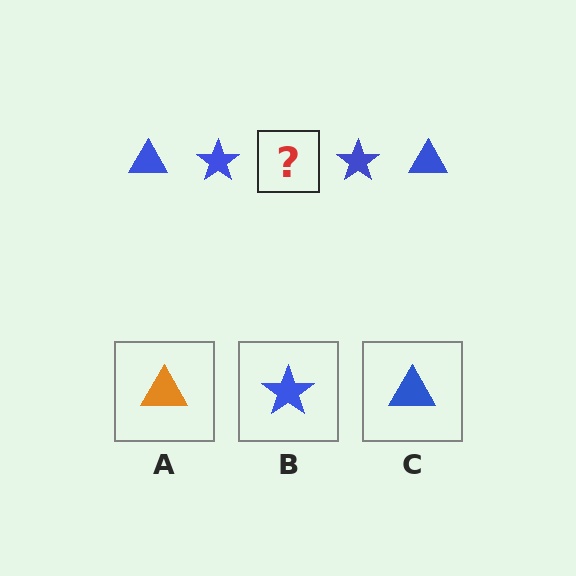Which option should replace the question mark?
Option C.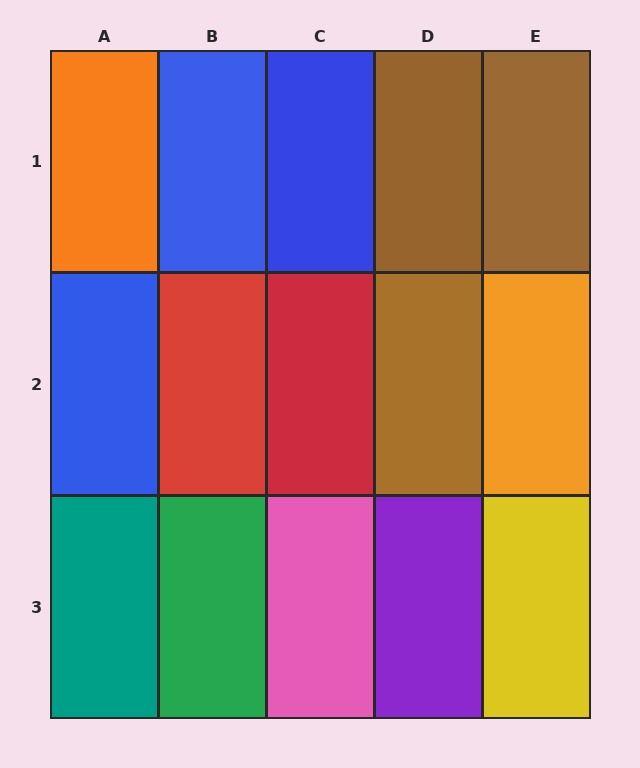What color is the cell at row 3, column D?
Purple.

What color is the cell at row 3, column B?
Green.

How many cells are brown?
3 cells are brown.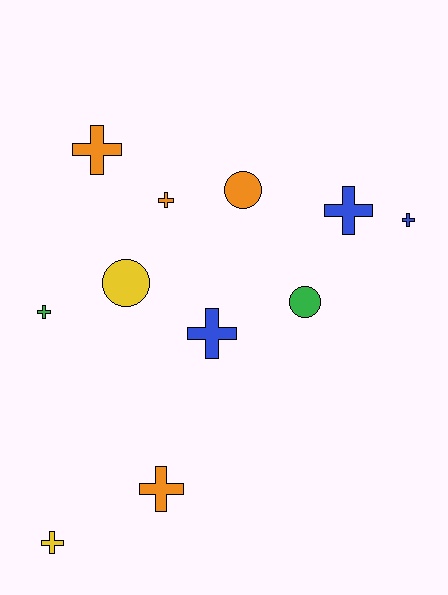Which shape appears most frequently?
Cross, with 8 objects.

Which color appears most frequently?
Orange, with 4 objects.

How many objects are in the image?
There are 11 objects.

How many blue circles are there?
There are no blue circles.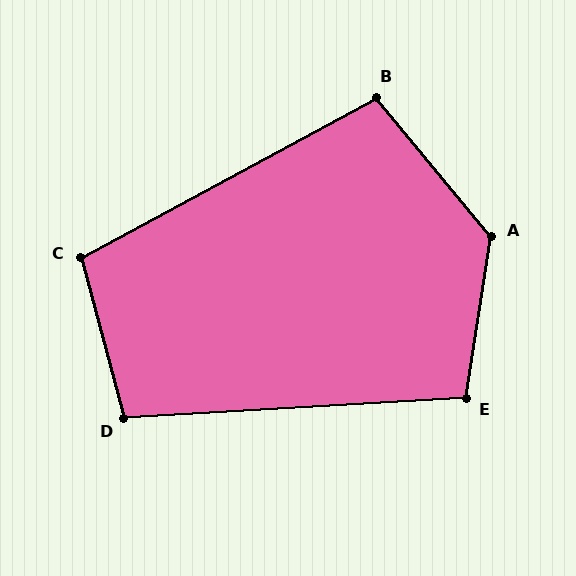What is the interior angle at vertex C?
Approximately 103 degrees (obtuse).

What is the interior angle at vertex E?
Approximately 102 degrees (obtuse).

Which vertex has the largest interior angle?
A, at approximately 132 degrees.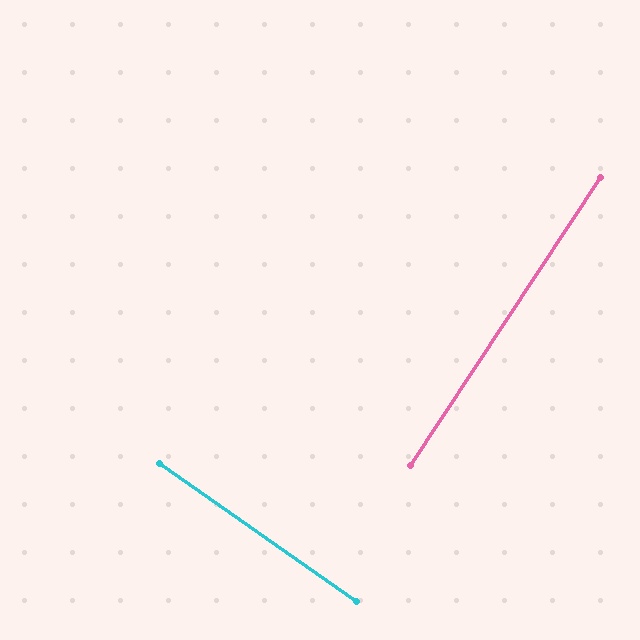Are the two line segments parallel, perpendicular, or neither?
Perpendicular — they meet at approximately 88°.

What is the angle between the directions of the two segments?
Approximately 88 degrees.